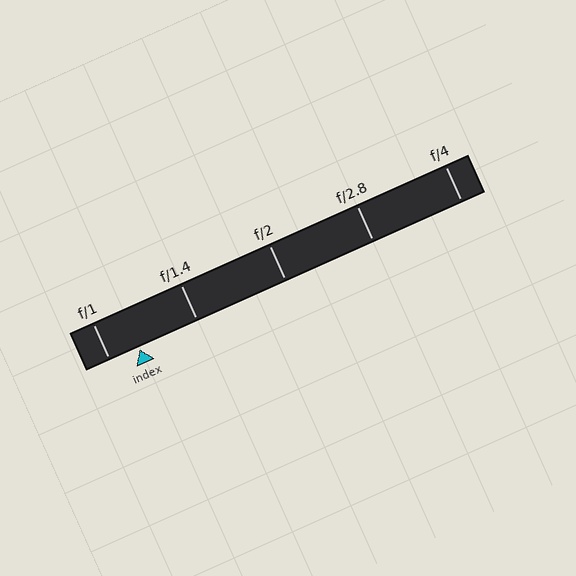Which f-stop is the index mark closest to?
The index mark is closest to f/1.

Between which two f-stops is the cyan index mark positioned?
The index mark is between f/1 and f/1.4.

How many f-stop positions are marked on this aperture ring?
There are 5 f-stop positions marked.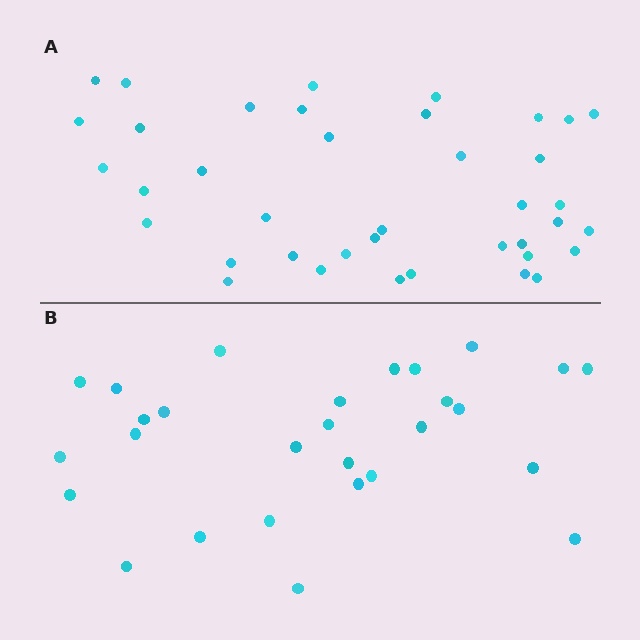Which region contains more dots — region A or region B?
Region A (the top region) has more dots.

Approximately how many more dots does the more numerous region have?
Region A has roughly 12 or so more dots than region B.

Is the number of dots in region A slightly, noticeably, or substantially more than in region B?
Region A has noticeably more, but not dramatically so. The ratio is roughly 1.4 to 1.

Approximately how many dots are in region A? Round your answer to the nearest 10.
About 40 dots. (The exact count is 39, which rounds to 40.)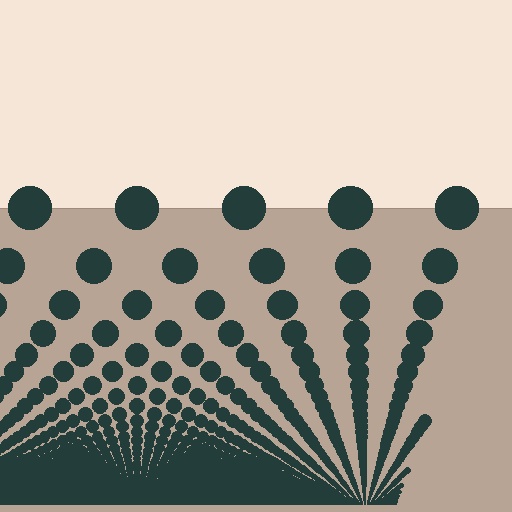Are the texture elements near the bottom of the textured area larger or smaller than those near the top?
Smaller. The gradient is inverted — elements near the bottom are smaller and denser.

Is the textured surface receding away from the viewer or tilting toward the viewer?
The surface appears to tilt toward the viewer. Texture elements get larger and sparser toward the top.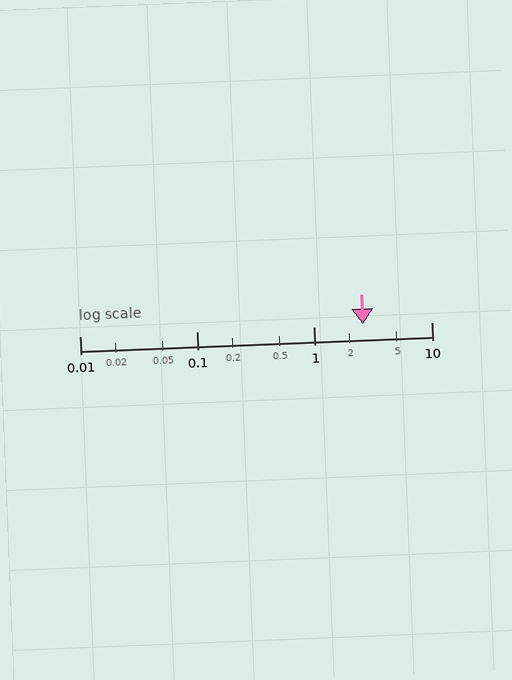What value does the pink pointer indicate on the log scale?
The pointer indicates approximately 2.6.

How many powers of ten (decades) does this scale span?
The scale spans 3 decades, from 0.01 to 10.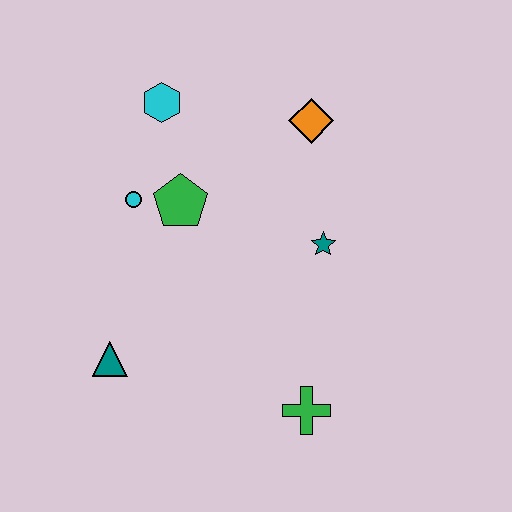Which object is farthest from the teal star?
The teal triangle is farthest from the teal star.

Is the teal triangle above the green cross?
Yes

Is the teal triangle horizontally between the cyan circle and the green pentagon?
No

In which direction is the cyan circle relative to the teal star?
The cyan circle is to the left of the teal star.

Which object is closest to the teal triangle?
The cyan circle is closest to the teal triangle.